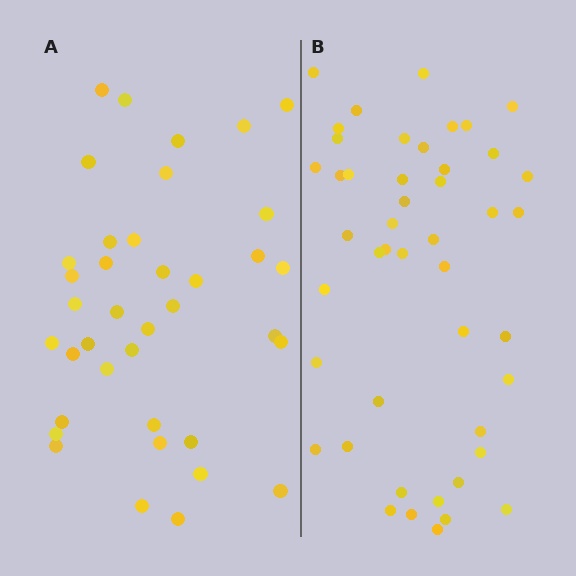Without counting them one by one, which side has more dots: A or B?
Region B (the right region) has more dots.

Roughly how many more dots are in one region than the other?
Region B has roughly 8 or so more dots than region A.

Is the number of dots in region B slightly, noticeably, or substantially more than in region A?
Region B has only slightly more — the two regions are fairly close. The ratio is roughly 1.2 to 1.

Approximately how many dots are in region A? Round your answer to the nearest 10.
About 40 dots. (The exact count is 38, which rounds to 40.)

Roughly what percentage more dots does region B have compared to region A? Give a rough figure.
About 20% more.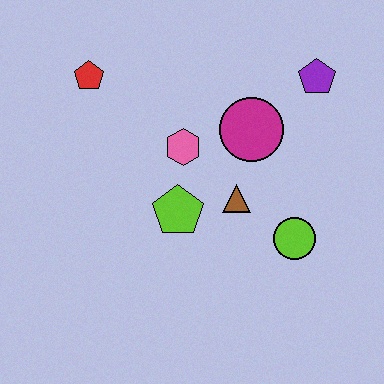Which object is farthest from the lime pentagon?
The purple pentagon is farthest from the lime pentagon.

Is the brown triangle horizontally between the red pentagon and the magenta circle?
Yes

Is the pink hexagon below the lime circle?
No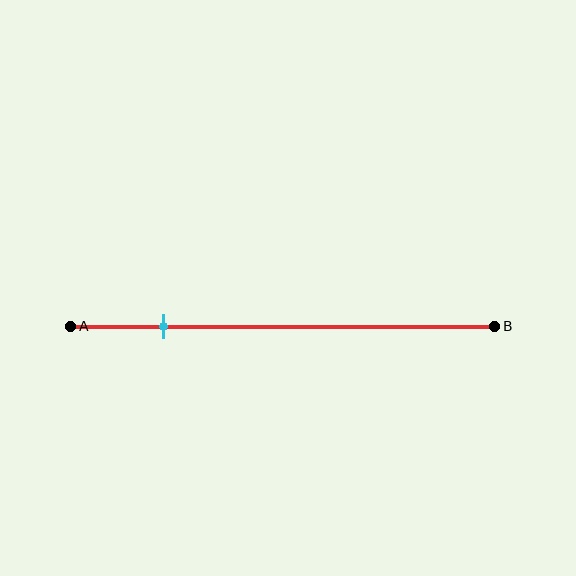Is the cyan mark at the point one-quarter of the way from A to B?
No, the mark is at about 20% from A, not at the 25% one-quarter point.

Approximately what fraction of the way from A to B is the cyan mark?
The cyan mark is approximately 20% of the way from A to B.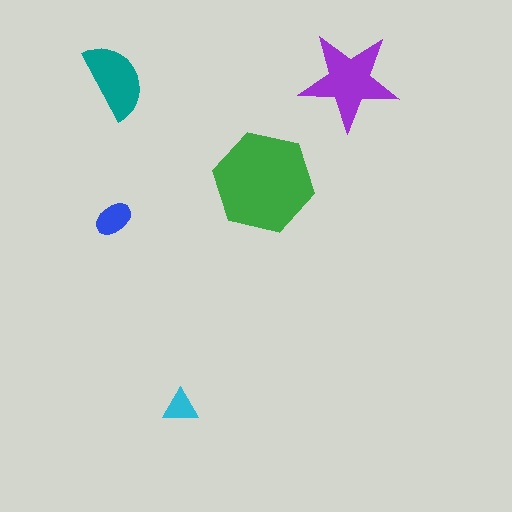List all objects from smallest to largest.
The cyan triangle, the blue ellipse, the teal semicircle, the purple star, the green hexagon.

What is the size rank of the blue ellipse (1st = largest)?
4th.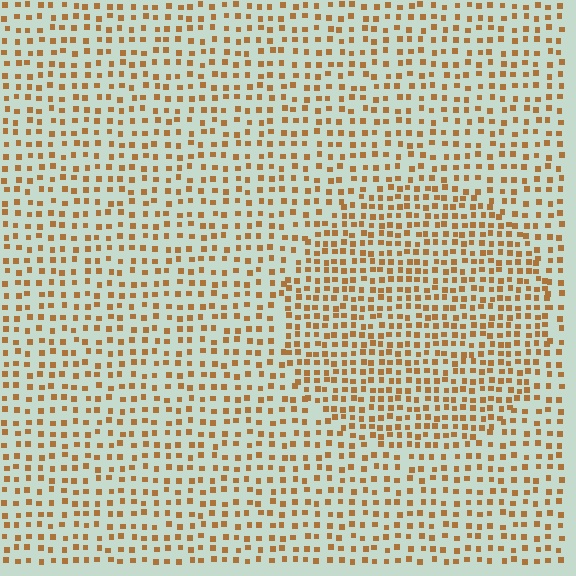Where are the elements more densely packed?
The elements are more densely packed inside the circle boundary.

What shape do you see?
I see a circle.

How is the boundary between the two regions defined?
The boundary is defined by a change in element density (approximately 1.6x ratio). All elements are the same color, size, and shape.